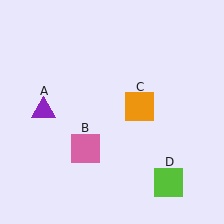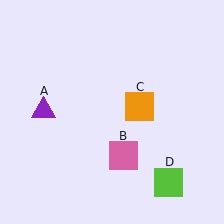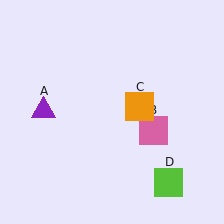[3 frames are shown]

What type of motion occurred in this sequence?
The pink square (object B) rotated counterclockwise around the center of the scene.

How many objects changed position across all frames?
1 object changed position: pink square (object B).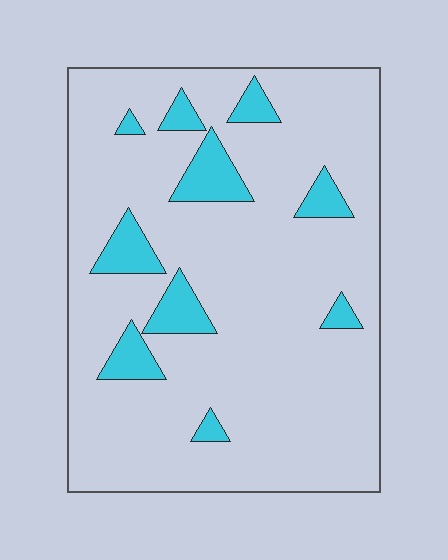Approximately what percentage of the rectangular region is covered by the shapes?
Approximately 15%.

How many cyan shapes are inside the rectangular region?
10.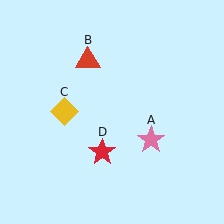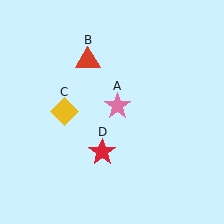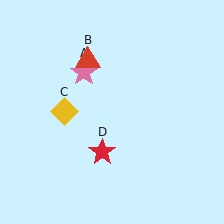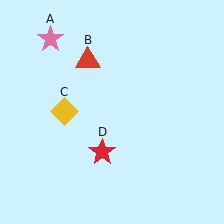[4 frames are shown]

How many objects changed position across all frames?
1 object changed position: pink star (object A).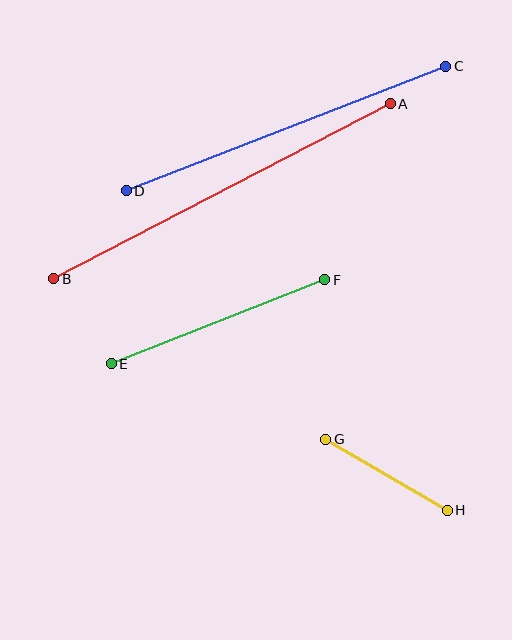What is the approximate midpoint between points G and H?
The midpoint is at approximately (386, 475) pixels.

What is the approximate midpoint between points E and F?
The midpoint is at approximately (218, 322) pixels.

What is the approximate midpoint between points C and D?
The midpoint is at approximately (286, 128) pixels.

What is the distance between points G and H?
The distance is approximately 141 pixels.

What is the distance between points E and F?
The distance is approximately 230 pixels.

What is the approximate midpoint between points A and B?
The midpoint is at approximately (222, 191) pixels.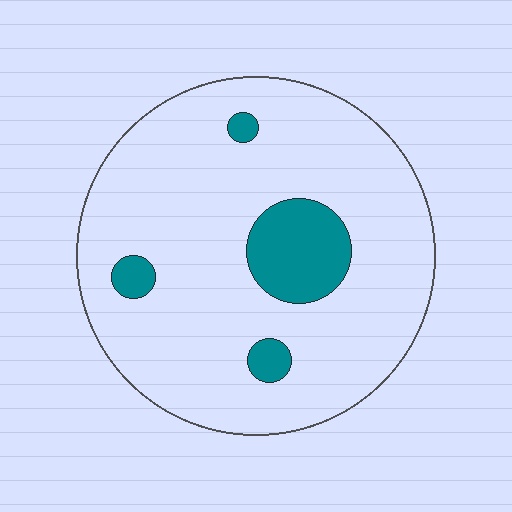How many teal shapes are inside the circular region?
4.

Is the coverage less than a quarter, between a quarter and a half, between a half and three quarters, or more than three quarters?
Less than a quarter.